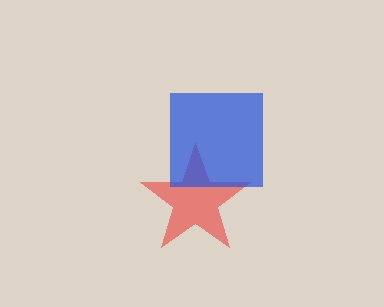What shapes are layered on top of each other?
The layered shapes are: a red star, a blue square.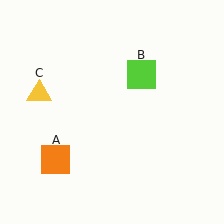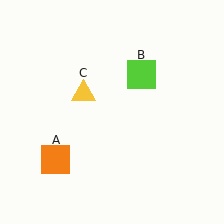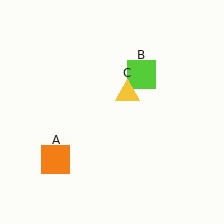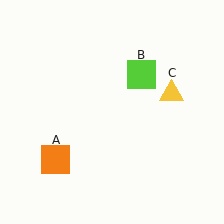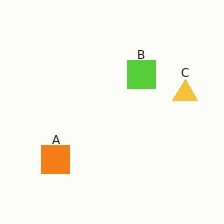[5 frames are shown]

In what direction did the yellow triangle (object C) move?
The yellow triangle (object C) moved right.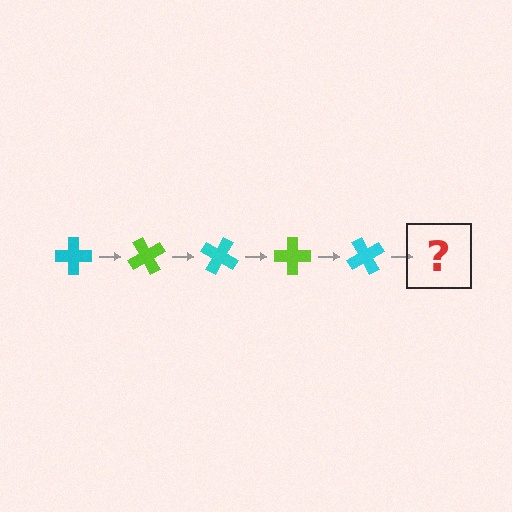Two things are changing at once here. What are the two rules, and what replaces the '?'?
The two rules are that it rotates 60 degrees each step and the color cycles through cyan and lime. The '?' should be a lime cross, rotated 300 degrees from the start.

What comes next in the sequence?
The next element should be a lime cross, rotated 300 degrees from the start.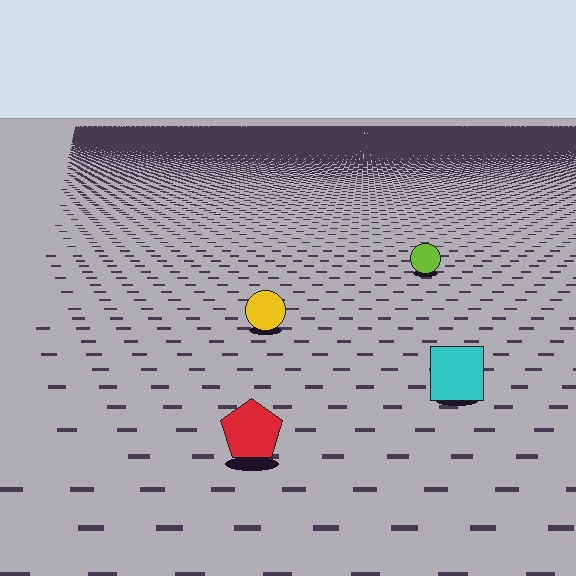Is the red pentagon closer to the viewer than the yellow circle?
Yes. The red pentagon is closer — you can tell from the texture gradient: the ground texture is coarser near it.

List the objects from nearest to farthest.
From nearest to farthest: the red pentagon, the cyan square, the yellow circle, the lime circle.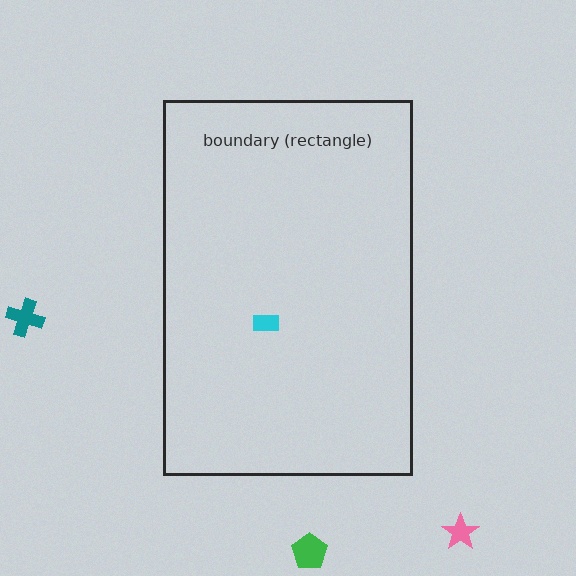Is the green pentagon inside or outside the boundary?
Outside.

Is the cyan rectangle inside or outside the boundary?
Inside.